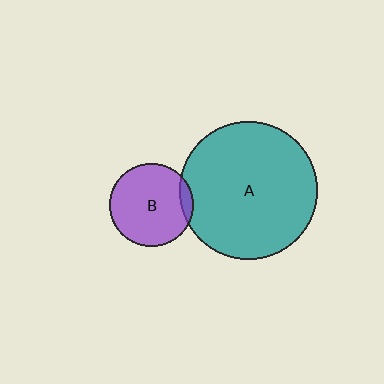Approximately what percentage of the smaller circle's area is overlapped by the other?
Approximately 10%.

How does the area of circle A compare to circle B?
Approximately 2.8 times.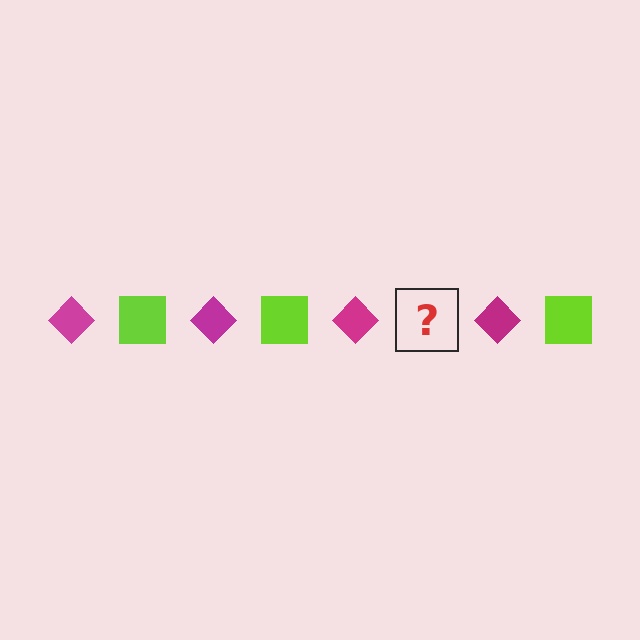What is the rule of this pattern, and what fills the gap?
The rule is that the pattern alternates between magenta diamond and lime square. The gap should be filled with a lime square.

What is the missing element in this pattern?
The missing element is a lime square.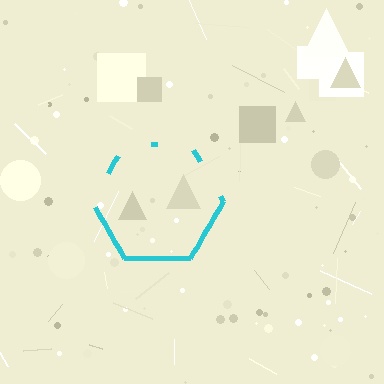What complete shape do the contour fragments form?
The contour fragments form a hexagon.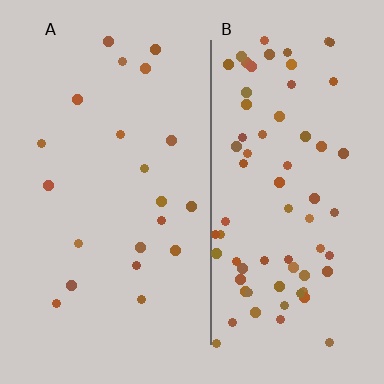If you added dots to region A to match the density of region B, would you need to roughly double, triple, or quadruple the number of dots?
Approximately quadruple.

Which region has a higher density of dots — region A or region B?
B (the right).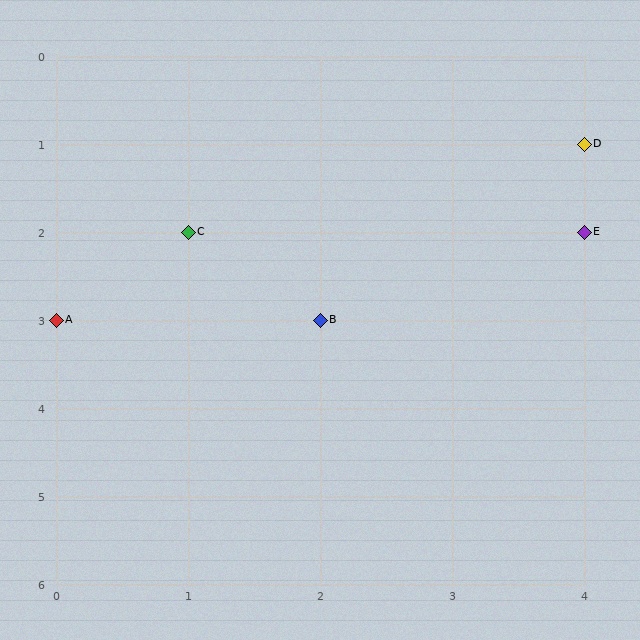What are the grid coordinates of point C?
Point C is at grid coordinates (1, 2).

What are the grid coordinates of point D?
Point D is at grid coordinates (4, 1).